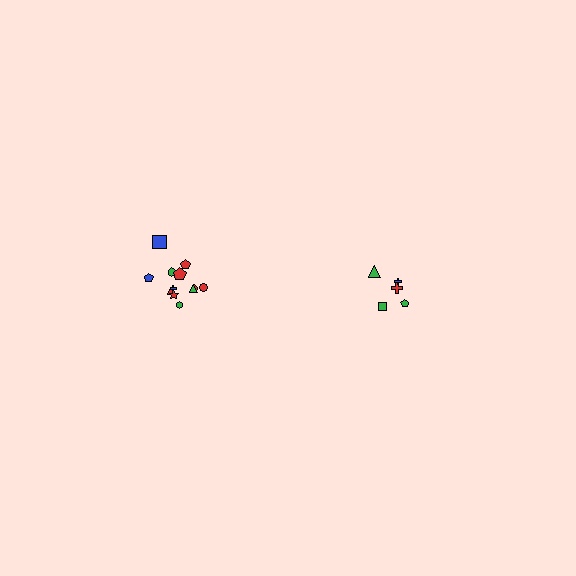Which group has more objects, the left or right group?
The left group.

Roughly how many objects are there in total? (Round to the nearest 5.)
Roughly 15 objects in total.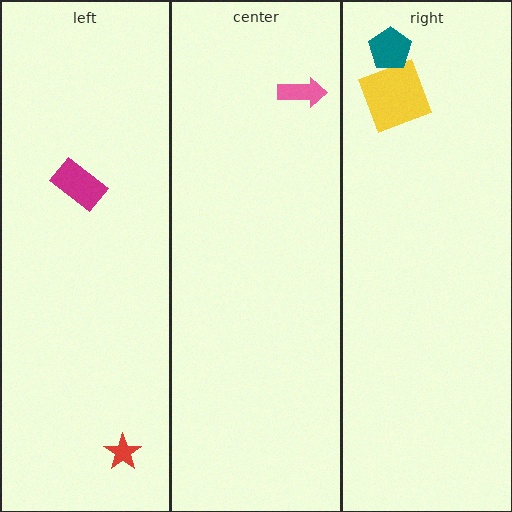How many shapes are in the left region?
2.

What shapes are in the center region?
The pink arrow.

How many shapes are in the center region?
1.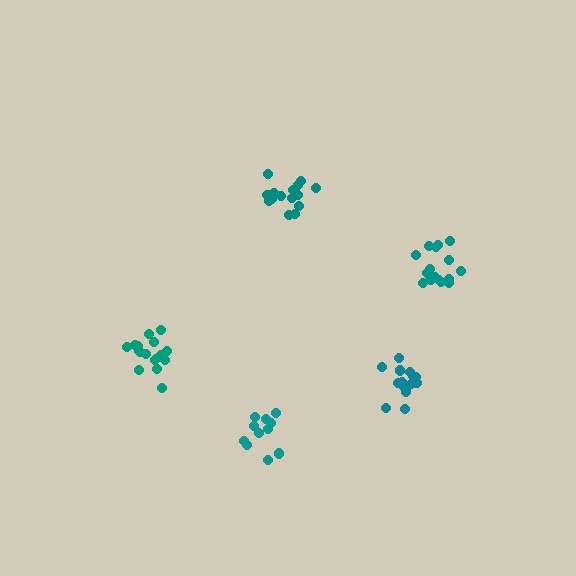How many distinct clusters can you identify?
There are 5 distinct clusters.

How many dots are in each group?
Group 1: 11 dots, Group 2: 16 dots, Group 3: 16 dots, Group 4: 14 dots, Group 5: 17 dots (74 total).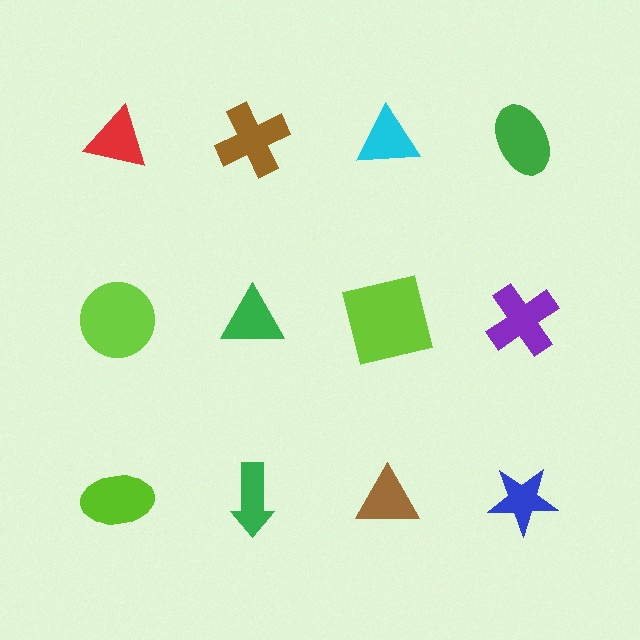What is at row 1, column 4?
A green ellipse.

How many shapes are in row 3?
4 shapes.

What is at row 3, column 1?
A lime ellipse.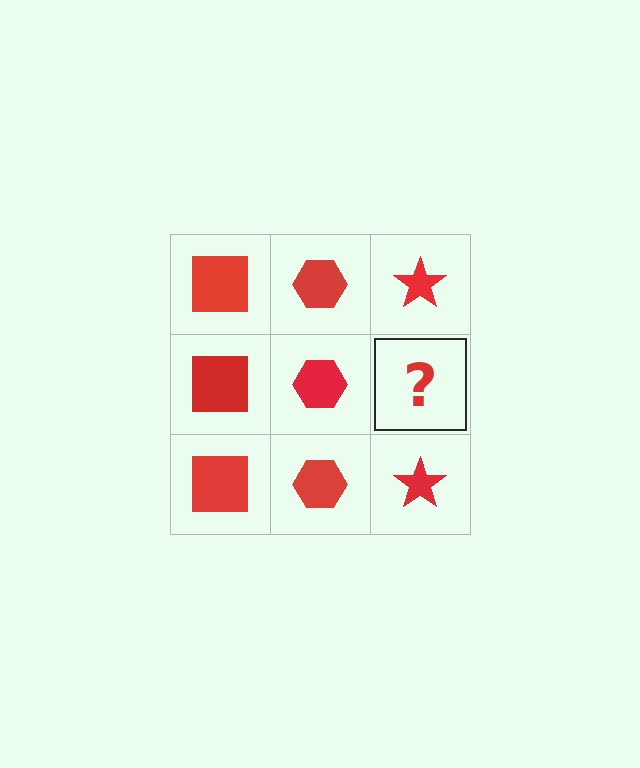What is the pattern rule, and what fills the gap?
The rule is that each column has a consistent shape. The gap should be filled with a red star.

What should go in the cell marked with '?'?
The missing cell should contain a red star.